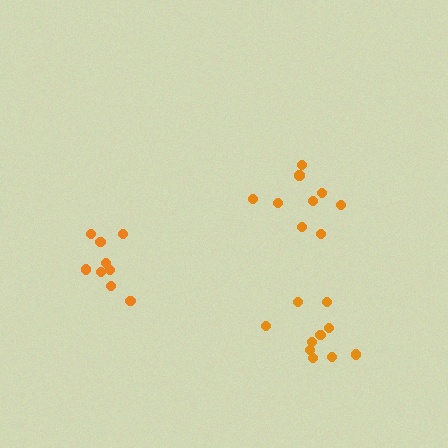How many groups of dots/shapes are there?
There are 3 groups.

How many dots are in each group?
Group 1: 9 dots, Group 2: 9 dots, Group 3: 10 dots (28 total).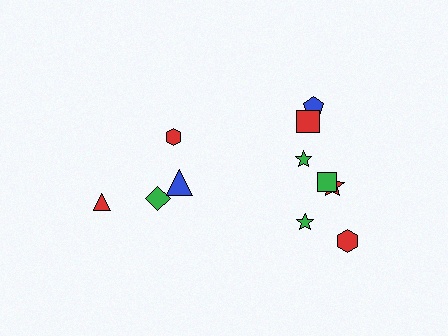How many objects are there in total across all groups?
There are 11 objects.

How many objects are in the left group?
There are 4 objects.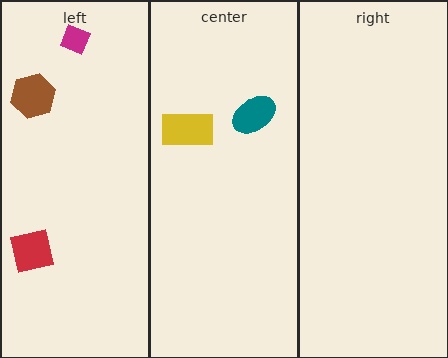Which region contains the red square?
The left region.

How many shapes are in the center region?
2.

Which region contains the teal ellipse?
The center region.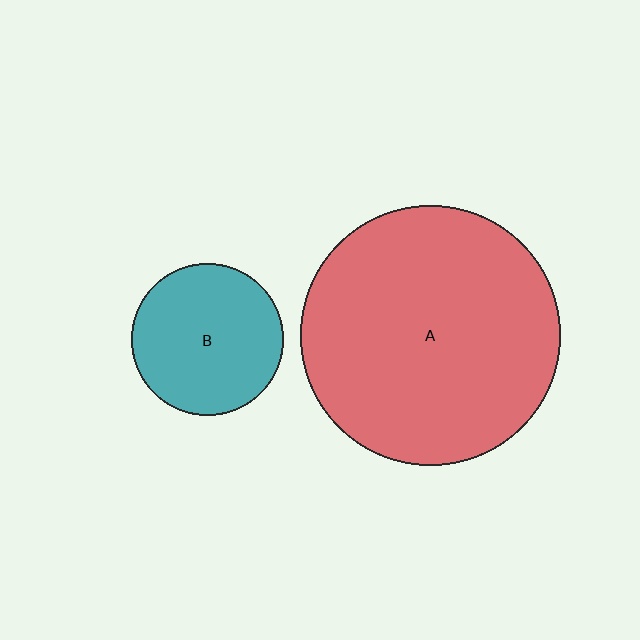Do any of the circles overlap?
No, none of the circles overlap.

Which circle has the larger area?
Circle A (red).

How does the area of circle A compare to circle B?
Approximately 2.9 times.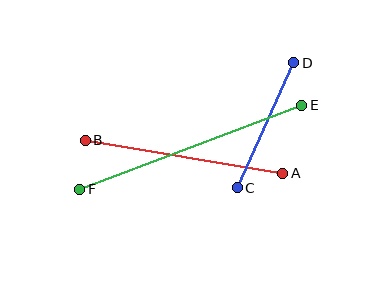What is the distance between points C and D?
The distance is approximately 137 pixels.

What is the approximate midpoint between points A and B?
The midpoint is at approximately (184, 157) pixels.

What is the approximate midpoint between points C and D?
The midpoint is at approximately (266, 125) pixels.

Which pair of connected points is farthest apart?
Points E and F are farthest apart.